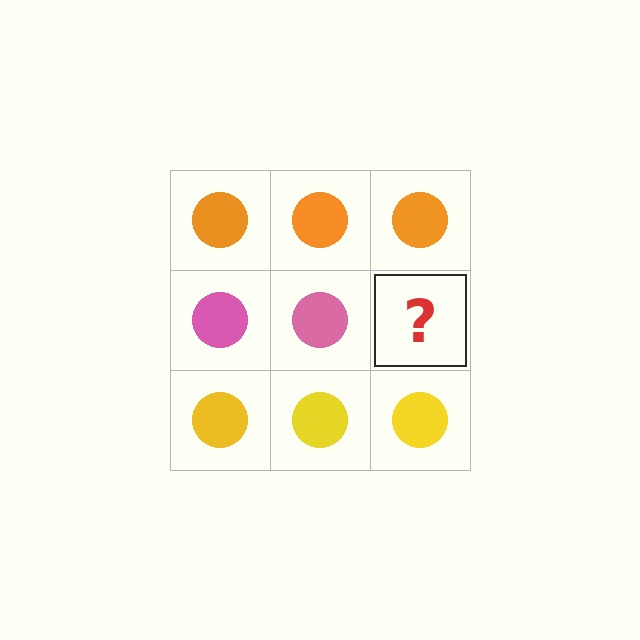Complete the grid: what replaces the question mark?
The question mark should be replaced with a pink circle.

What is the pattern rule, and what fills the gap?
The rule is that each row has a consistent color. The gap should be filled with a pink circle.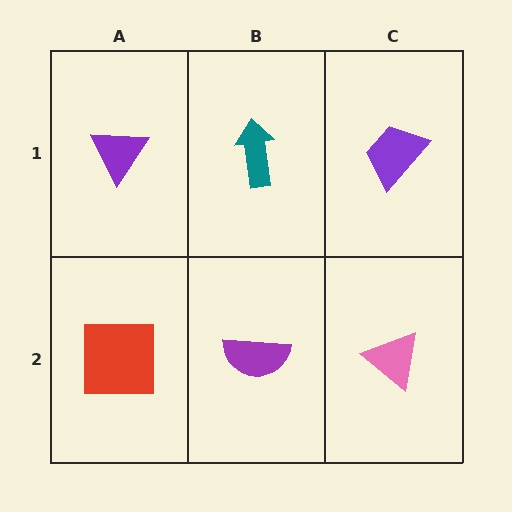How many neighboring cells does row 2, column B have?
3.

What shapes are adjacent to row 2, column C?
A purple trapezoid (row 1, column C), a purple semicircle (row 2, column B).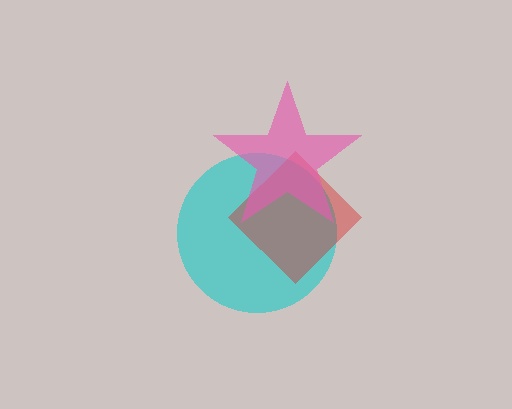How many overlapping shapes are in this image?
There are 3 overlapping shapes in the image.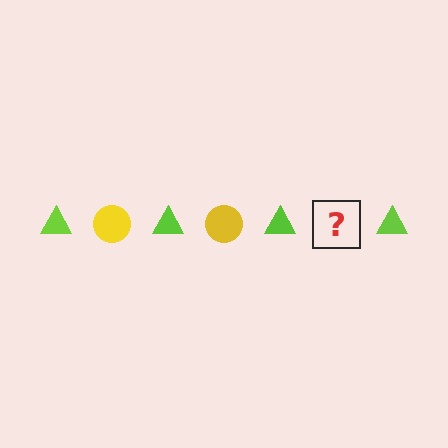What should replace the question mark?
The question mark should be replaced with a yellow circle.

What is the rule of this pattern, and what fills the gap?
The rule is that the pattern alternates between lime triangle and yellow circle. The gap should be filled with a yellow circle.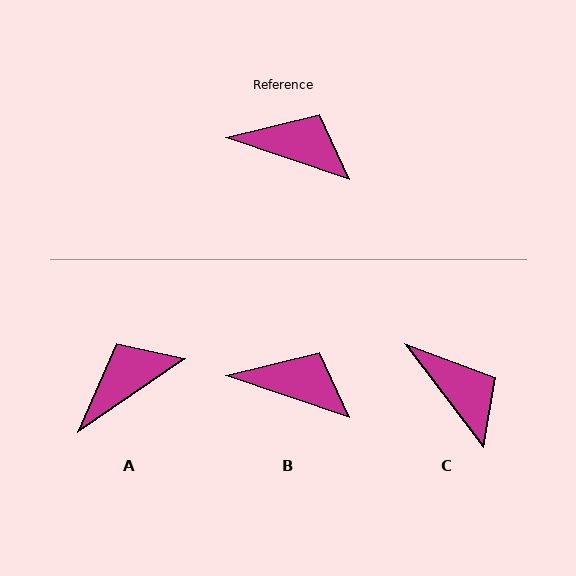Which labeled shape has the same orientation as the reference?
B.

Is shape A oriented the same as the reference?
No, it is off by about 53 degrees.